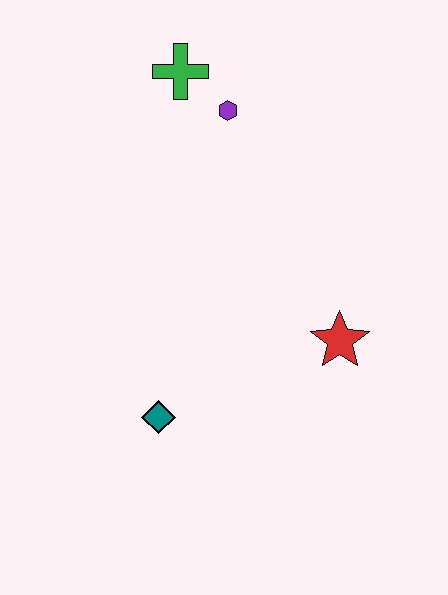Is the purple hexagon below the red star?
No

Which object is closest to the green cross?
The purple hexagon is closest to the green cross.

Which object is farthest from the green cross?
The teal diamond is farthest from the green cross.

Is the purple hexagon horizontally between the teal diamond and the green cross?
No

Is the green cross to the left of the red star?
Yes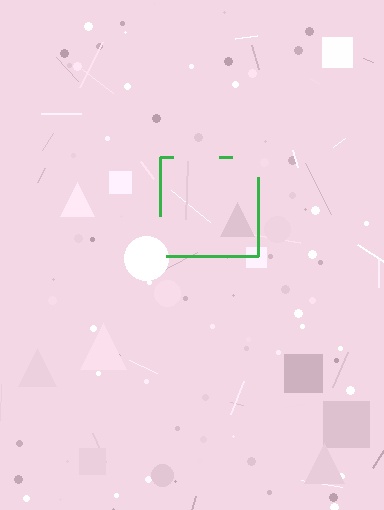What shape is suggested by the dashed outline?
The dashed outline suggests a square.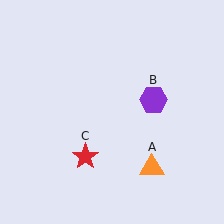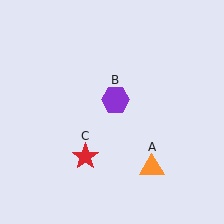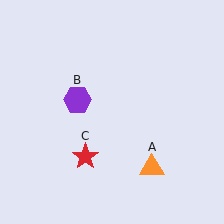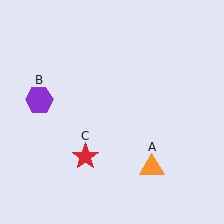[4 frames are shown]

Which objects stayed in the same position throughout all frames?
Orange triangle (object A) and red star (object C) remained stationary.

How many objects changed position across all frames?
1 object changed position: purple hexagon (object B).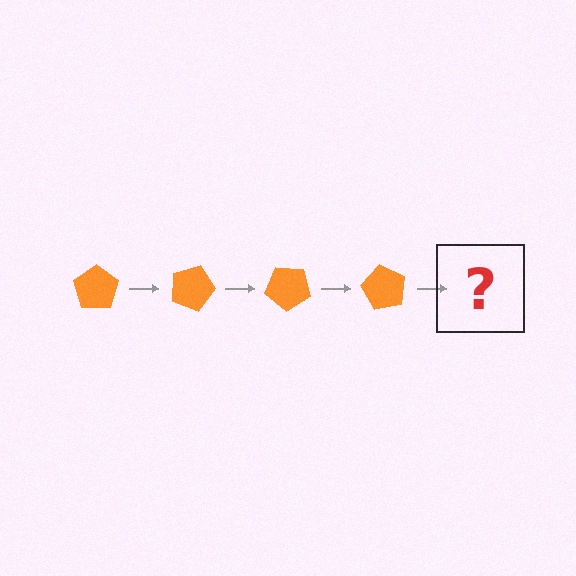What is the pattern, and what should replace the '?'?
The pattern is that the pentagon rotates 20 degrees each step. The '?' should be an orange pentagon rotated 80 degrees.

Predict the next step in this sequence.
The next step is an orange pentagon rotated 80 degrees.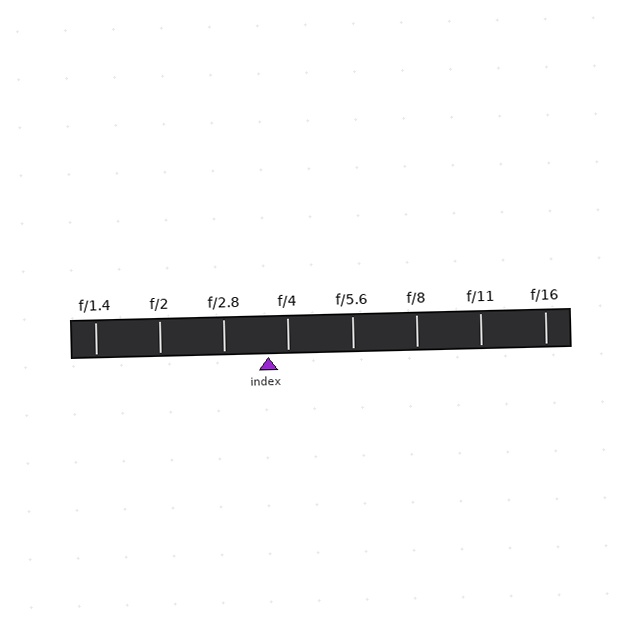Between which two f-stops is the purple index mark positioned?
The index mark is between f/2.8 and f/4.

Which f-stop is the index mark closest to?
The index mark is closest to f/4.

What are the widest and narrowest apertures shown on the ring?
The widest aperture shown is f/1.4 and the narrowest is f/16.